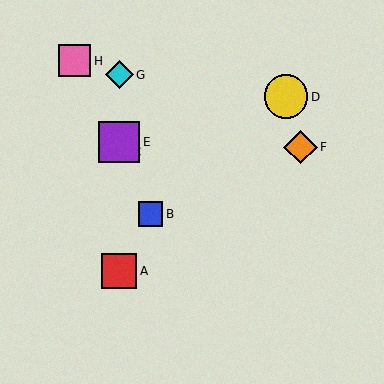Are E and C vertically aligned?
Yes, both are at x≈119.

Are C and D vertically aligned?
No, C is at x≈119 and D is at x≈286.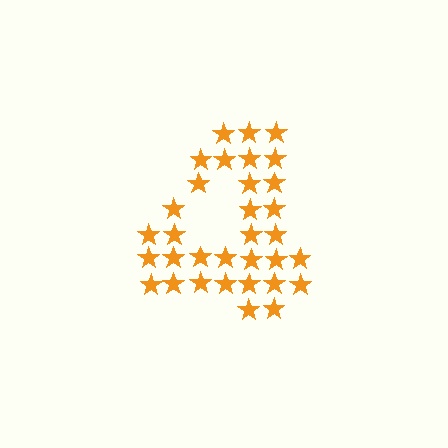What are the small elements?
The small elements are stars.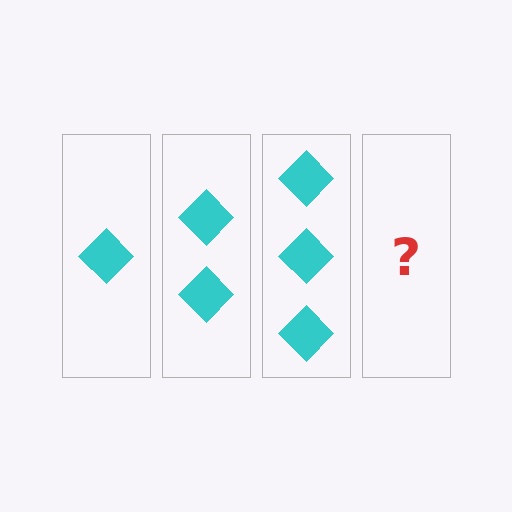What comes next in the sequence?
The next element should be 4 diamonds.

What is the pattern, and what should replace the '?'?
The pattern is that each step adds one more diamond. The '?' should be 4 diamonds.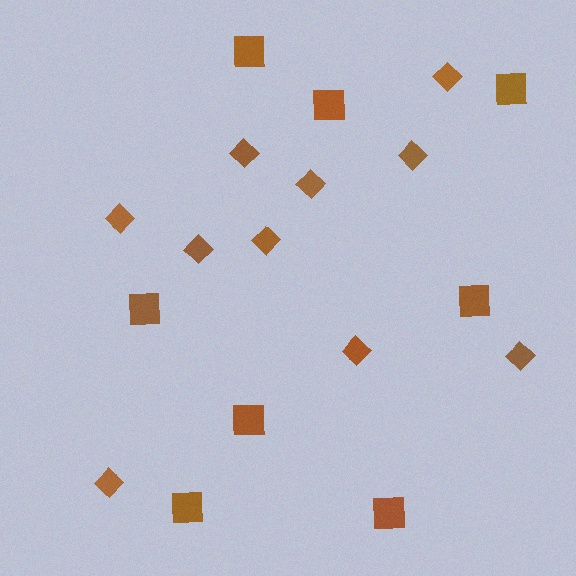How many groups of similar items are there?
There are 2 groups: one group of squares (8) and one group of diamonds (10).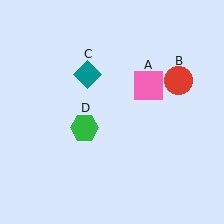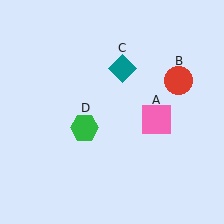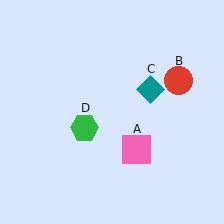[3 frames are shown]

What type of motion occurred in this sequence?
The pink square (object A), teal diamond (object C) rotated clockwise around the center of the scene.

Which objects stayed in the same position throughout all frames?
Red circle (object B) and green hexagon (object D) remained stationary.